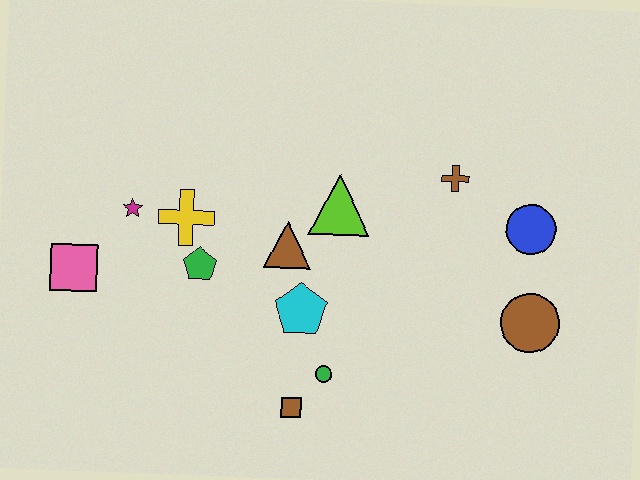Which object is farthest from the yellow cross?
The brown circle is farthest from the yellow cross.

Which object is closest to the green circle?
The brown square is closest to the green circle.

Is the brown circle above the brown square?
Yes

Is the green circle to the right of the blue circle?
No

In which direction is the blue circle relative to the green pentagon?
The blue circle is to the right of the green pentagon.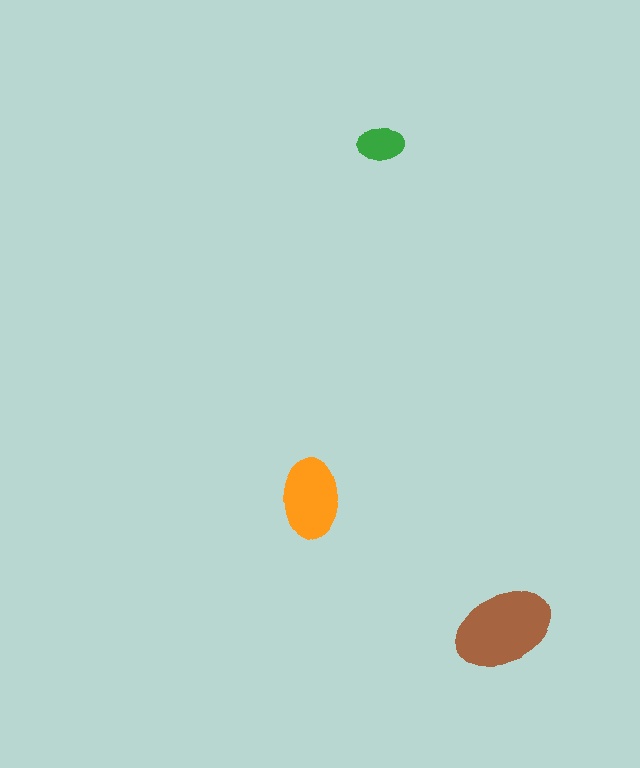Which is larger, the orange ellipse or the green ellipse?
The orange one.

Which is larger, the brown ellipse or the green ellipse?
The brown one.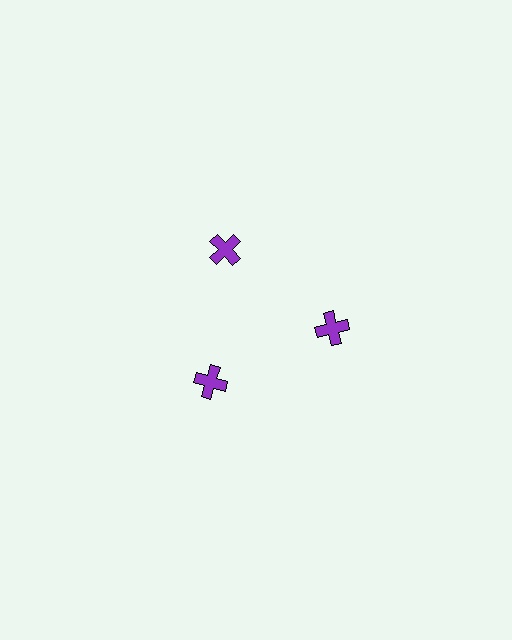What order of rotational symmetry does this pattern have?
This pattern has 3-fold rotational symmetry.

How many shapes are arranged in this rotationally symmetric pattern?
There are 3 shapes, arranged in 3 groups of 1.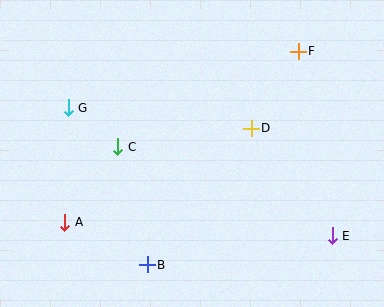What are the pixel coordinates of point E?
Point E is at (332, 236).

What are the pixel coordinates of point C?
Point C is at (118, 147).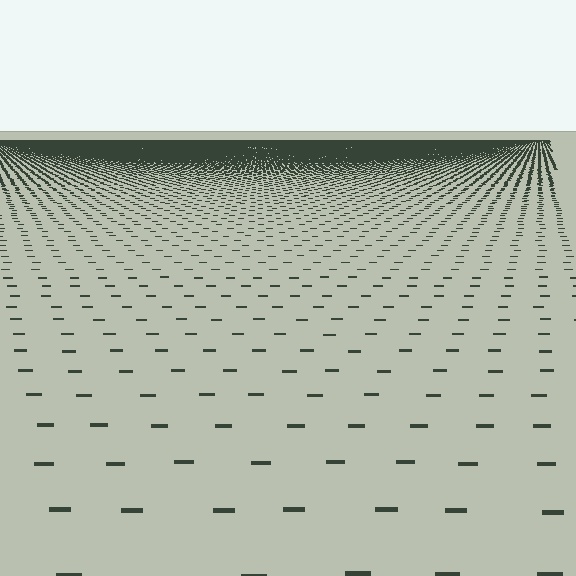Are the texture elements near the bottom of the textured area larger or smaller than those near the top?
Larger. Near the bottom, elements are closer to the viewer and appear at a bigger on-screen size.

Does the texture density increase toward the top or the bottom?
Density increases toward the top.